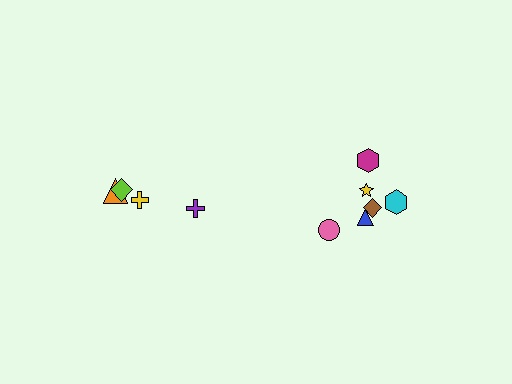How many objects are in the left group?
There are 4 objects.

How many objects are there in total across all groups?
There are 10 objects.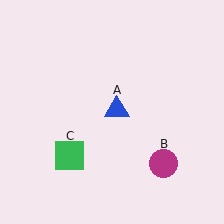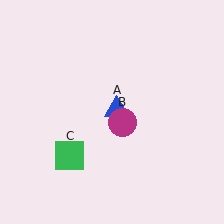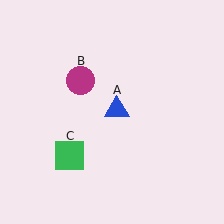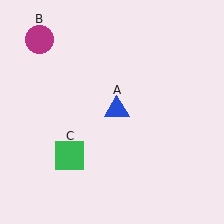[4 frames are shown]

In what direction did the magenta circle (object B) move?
The magenta circle (object B) moved up and to the left.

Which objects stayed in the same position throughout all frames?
Blue triangle (object A) and green square (object C) remained stationary.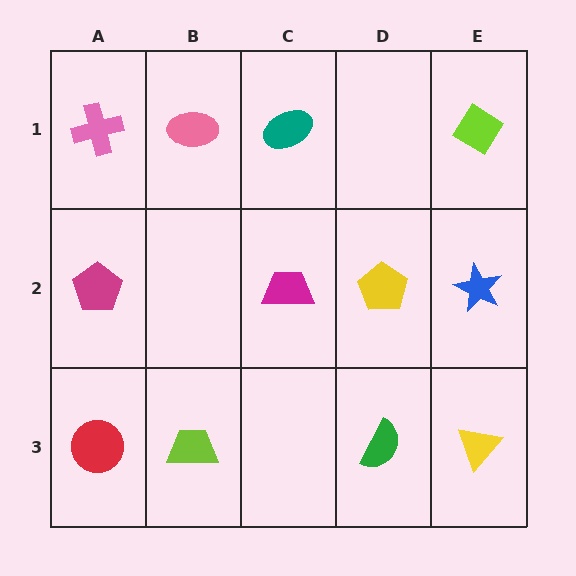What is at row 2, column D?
A yellow pentagon.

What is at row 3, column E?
A yellow triangle.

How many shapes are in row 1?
4 shapes.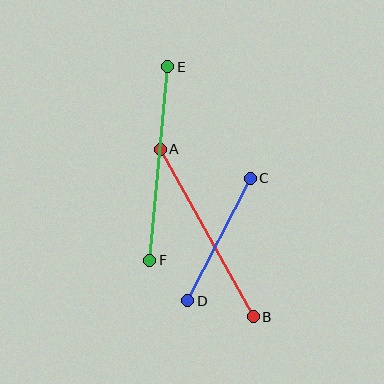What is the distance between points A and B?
The distance is approximately 191 pixels.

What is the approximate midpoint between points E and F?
The midpoint is at approximately (159, 164) pixels.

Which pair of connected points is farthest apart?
Points E and F are farthest apart.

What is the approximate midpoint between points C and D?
The midpoint is at approximately (219, 240) pixels.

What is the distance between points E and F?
The distance is approximately 194 pixels.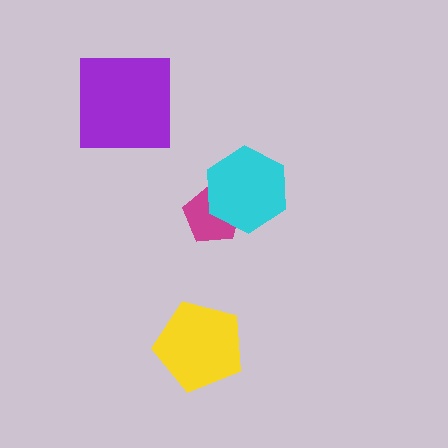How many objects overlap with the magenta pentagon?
1 object overlaps with the magenta pentagon.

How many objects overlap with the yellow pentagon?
0 objects overlap with the yellow pentagon.